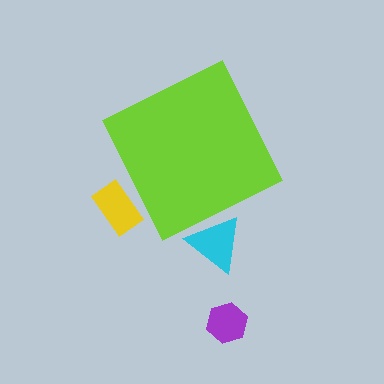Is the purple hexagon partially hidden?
No, the purple hexagon is fully visible.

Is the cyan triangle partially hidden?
Yes, the cyan triangle is partially hidden behind the lime diamond.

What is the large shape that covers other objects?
A lime diamond.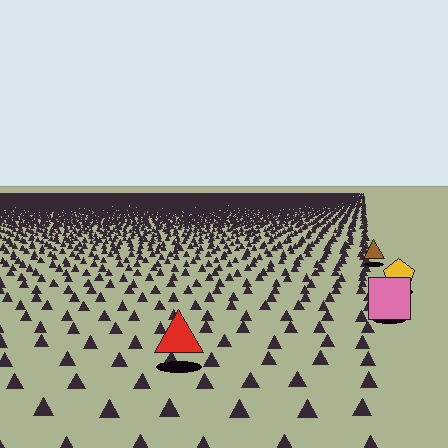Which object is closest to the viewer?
The red triangle is closest. The texture marks near it are larger and more spread out.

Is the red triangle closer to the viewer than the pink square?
Yes. The red triangle is closer — you can tell from the texture gradient: the ground texture is coarser near it.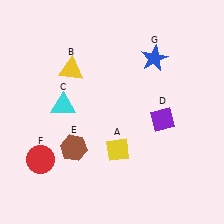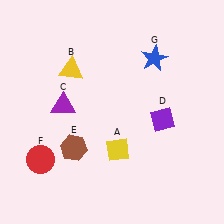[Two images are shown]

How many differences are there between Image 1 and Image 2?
There is 1 difference between the two images.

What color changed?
The triangle (C) changed from cyan in Image 1 to purple in Image 2.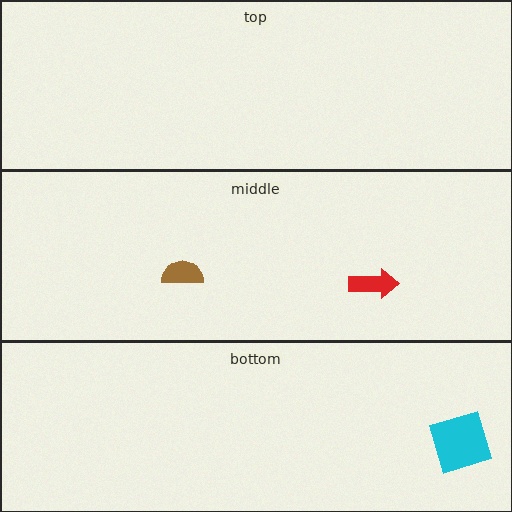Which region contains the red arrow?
The middle region.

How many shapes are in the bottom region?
1.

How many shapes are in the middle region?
2.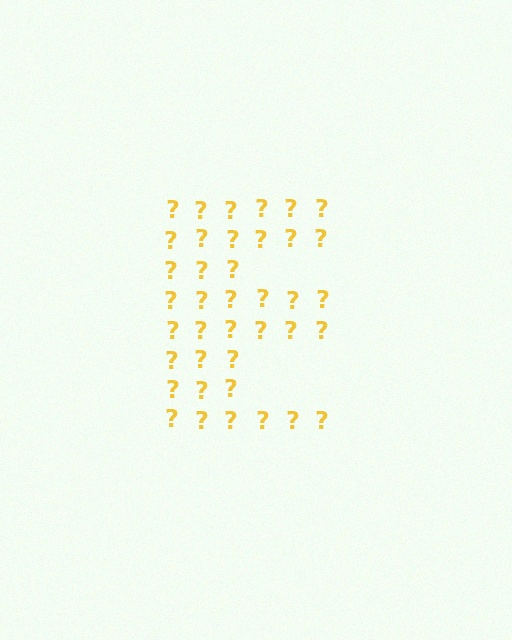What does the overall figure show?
The overall figure shows the letter E.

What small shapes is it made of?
It is made of small question marks.